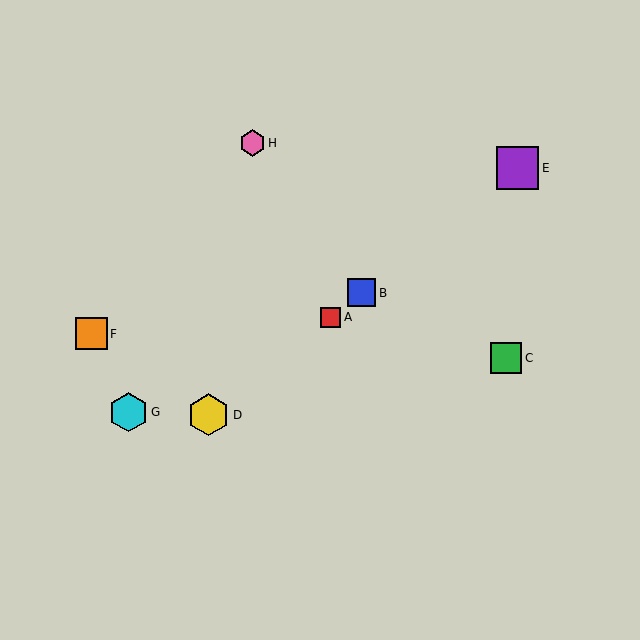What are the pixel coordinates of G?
Object G is at (129, 412).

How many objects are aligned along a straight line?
4 objects (A, B, D, E) are aligned along a straight line.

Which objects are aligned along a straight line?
Objects A, B, D, E are aligned along a straight line.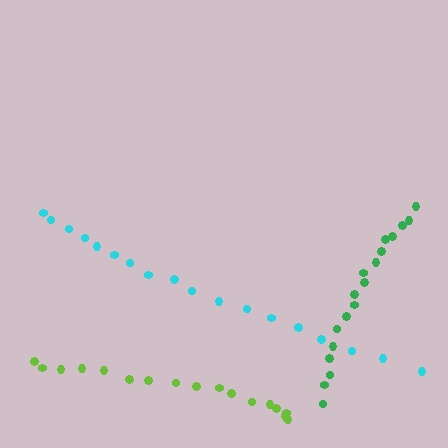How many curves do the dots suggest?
There are 3 distinct paths.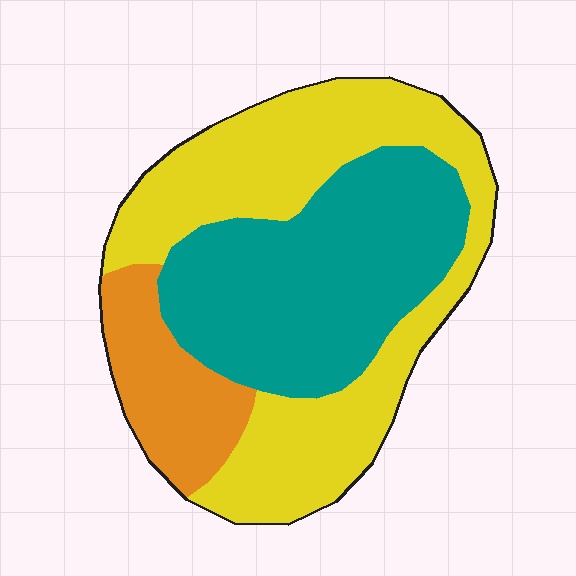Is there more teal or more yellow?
Yellow.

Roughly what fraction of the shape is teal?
Teal takes up about two fifths (2/5) of the shape.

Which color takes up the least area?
Orange, at roughly 15%.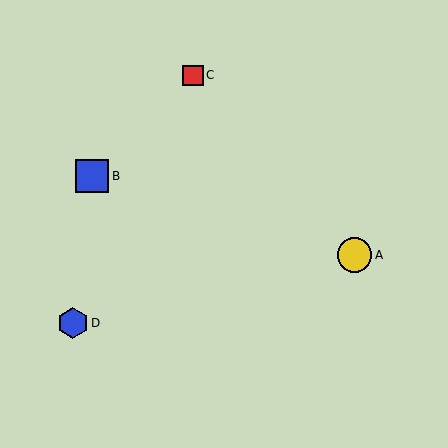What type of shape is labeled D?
Shape D is a blue hexagon.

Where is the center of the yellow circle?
The center of the yellow circle is at (354, 255).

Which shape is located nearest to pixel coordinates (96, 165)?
The blue square (labeled B) at (92, 176) is nearest to that location.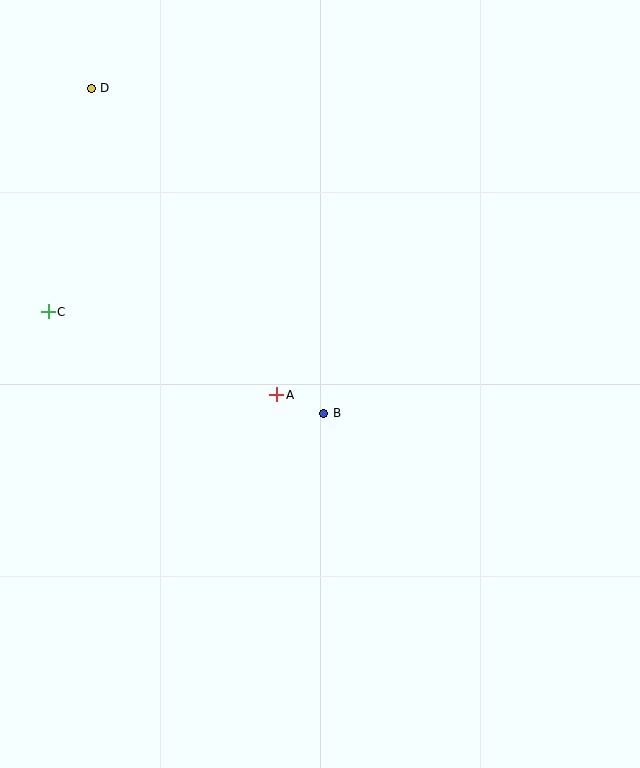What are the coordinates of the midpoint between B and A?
The midpoint between B and A is at (300, 404).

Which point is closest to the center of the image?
Point B at (324, 413) is closest to the center.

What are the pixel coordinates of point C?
Point C is at (48, 312).